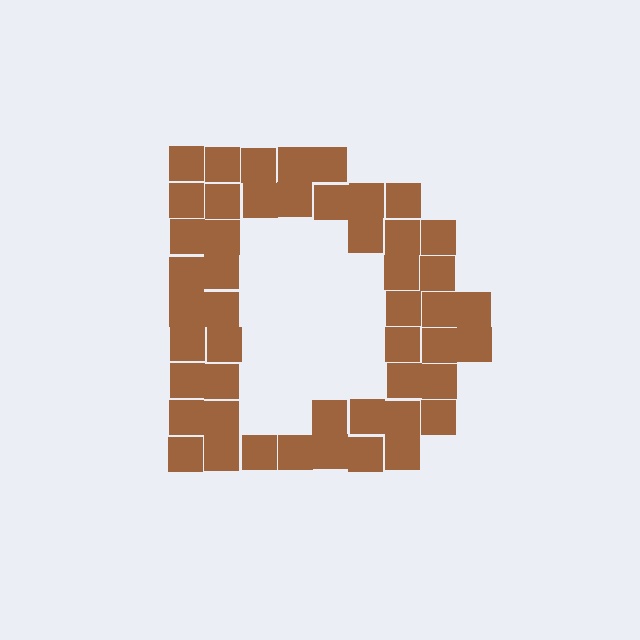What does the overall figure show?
The overall figure shows the letter D.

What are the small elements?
The small elements are squares.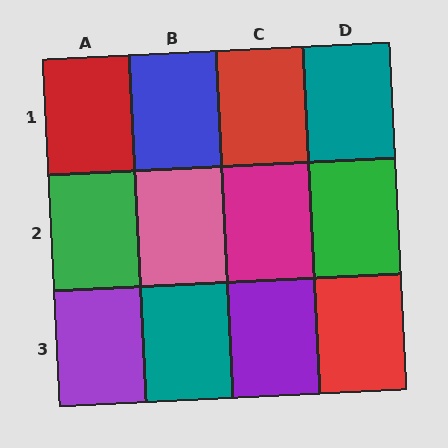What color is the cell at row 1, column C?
Red.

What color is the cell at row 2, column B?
Pink.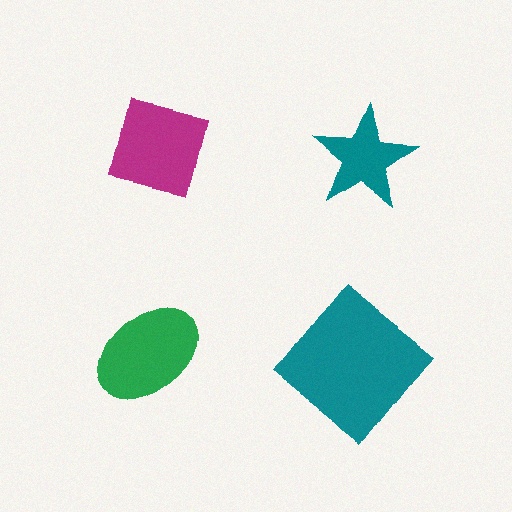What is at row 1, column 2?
A teal star.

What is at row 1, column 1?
A magenta square.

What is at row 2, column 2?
A teal diamond.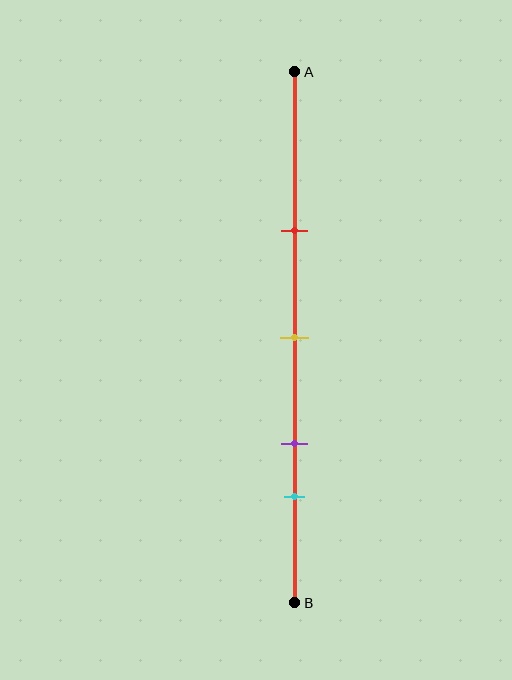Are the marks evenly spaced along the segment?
No, the marks are not evenly spaced.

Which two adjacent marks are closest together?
The purple and cyan marks are the closest adjacent pair.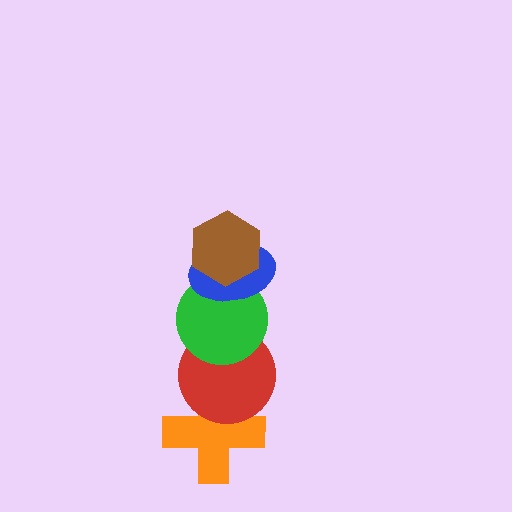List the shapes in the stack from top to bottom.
From top to bottom: the brown hexagon, the blue ellipse, the green circle, the red circle, the orange cross.